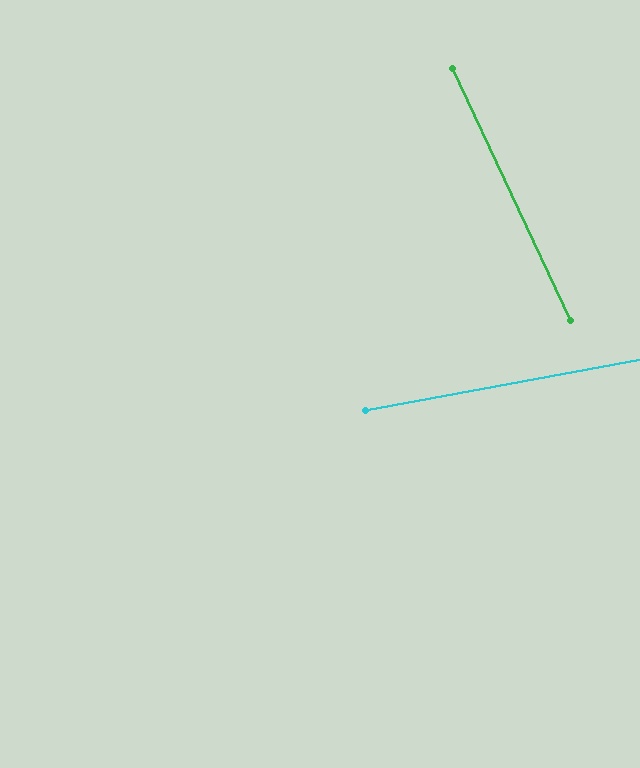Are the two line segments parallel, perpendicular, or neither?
Neither parallel nor perpendicular — they differ by about 75°.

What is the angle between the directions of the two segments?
Approximately 75 degrees.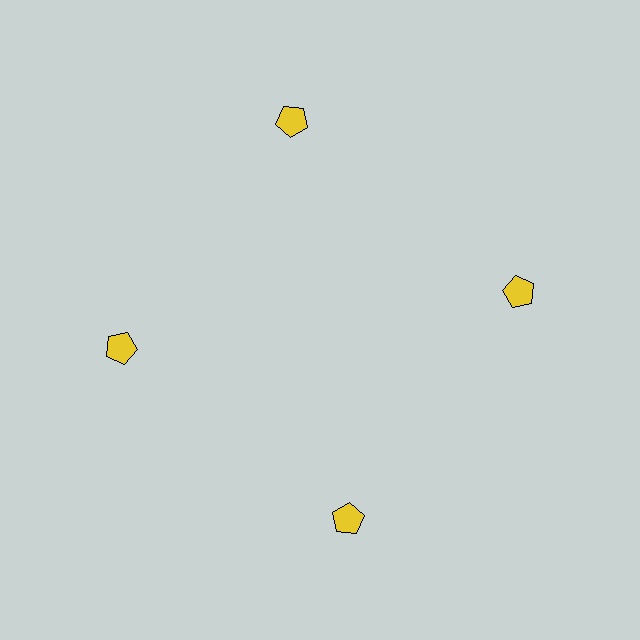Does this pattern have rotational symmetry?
Yes, this pattern has 4-fold rotational symmetry. It looks the same after rotating 90 degrees around the center.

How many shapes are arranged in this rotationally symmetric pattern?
There are 4 shapes, arranged in 4 groups of 1.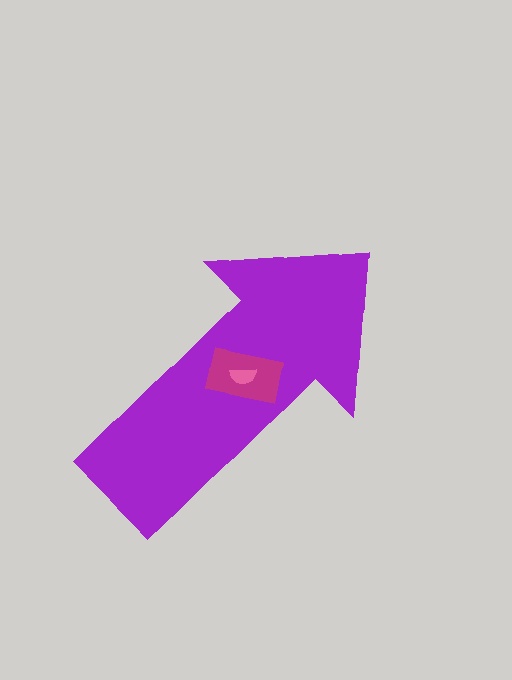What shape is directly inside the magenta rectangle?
The pink semicircle.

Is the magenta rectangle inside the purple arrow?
Yes.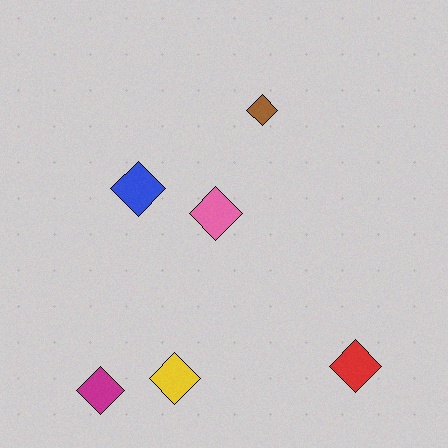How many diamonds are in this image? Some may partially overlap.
There are 6 diamonds.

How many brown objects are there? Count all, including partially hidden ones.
There is 1 brown object.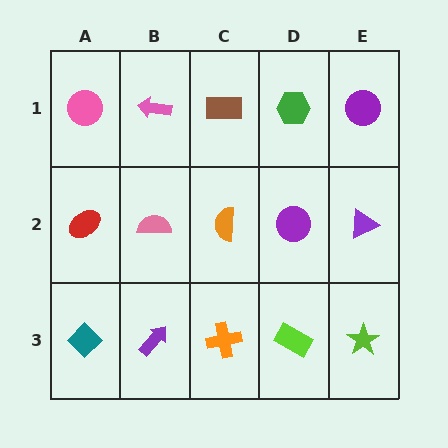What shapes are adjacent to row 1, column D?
A purple circle (row 2, column D), a brown rectangle (row 1, column C), a purple circle (row 1, column E).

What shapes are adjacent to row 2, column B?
A pink arrow (row 1, column B), a purple arrow (row 3, column B), a red ellipse (row 2, column A), an orange semicircle (row 2, column C).